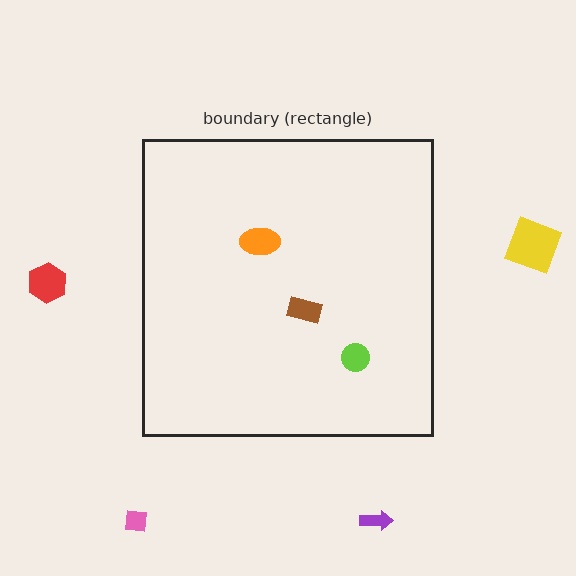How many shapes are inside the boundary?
3 inside, 4 outside.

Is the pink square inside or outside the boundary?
Outside.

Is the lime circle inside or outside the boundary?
Inside.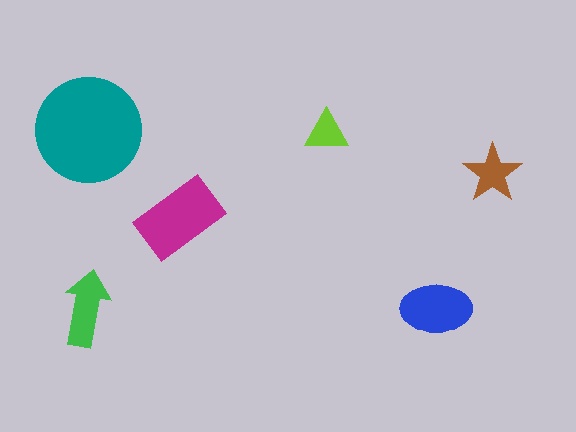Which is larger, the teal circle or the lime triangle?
The teal circle.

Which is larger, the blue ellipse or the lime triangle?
The blue ellipse.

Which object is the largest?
The teal circle.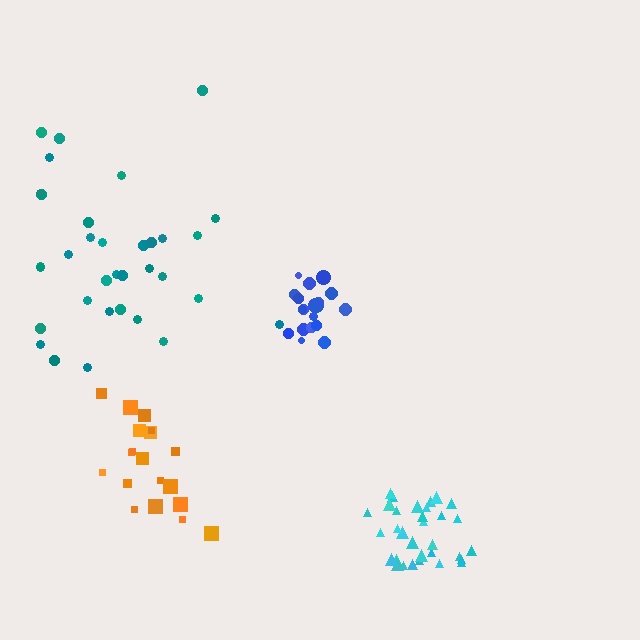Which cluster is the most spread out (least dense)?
Teal.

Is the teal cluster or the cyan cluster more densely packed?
Cyan.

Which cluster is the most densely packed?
Cyan.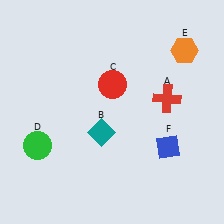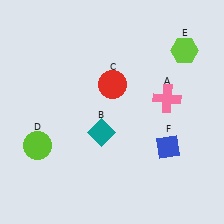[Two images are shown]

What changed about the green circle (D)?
In Image 1, D is green. In Image 2, it changed to lime.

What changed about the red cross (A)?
In Image 1, A is red. In Image 2, it changed to pink.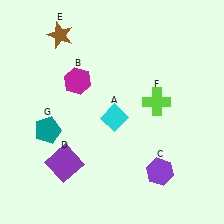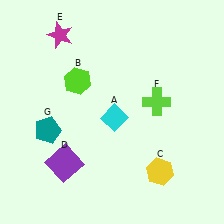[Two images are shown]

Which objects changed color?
B changed from magenta to lime. C changed from purple to yellow. E changed from brown to magenta.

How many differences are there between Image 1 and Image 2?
There are 3 differences between the two images.